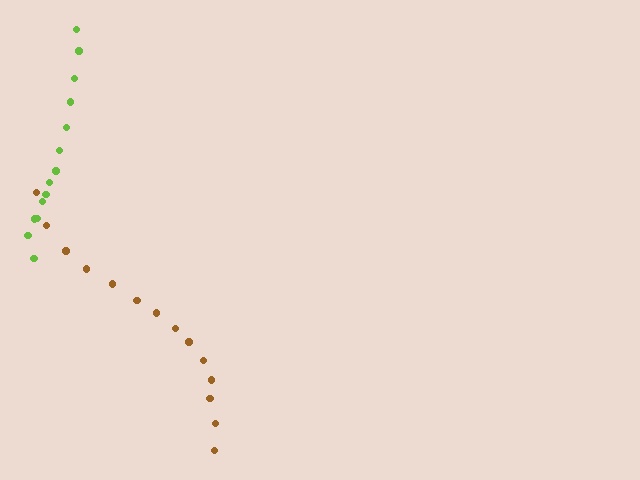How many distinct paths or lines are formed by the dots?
There are 2 distinct paths.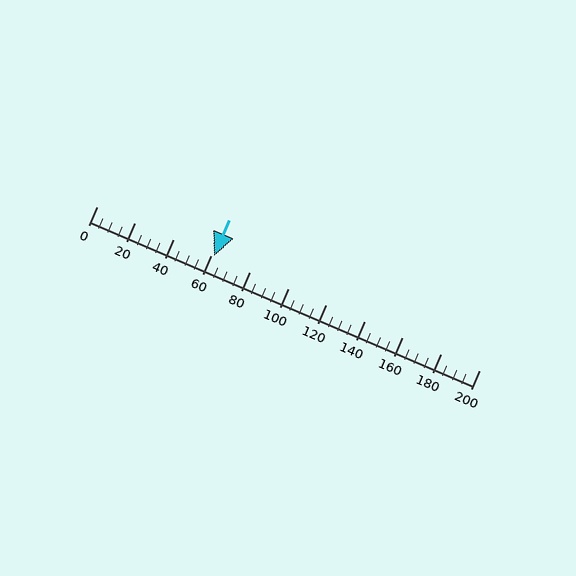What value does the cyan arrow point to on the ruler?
The cyan arrow points to approximately 61.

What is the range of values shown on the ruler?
The ruler shows values from 0 to 200.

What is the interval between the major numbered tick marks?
The major tick marks are spaced 20 units apart.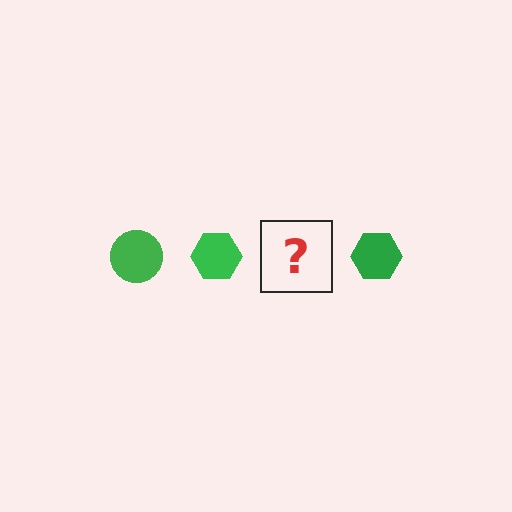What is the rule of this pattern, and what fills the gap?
The rule is that the pattern cycles through circle, hexagon shapes in green. The gap should be filled with a green circle.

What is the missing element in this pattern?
The missing element is a green circle.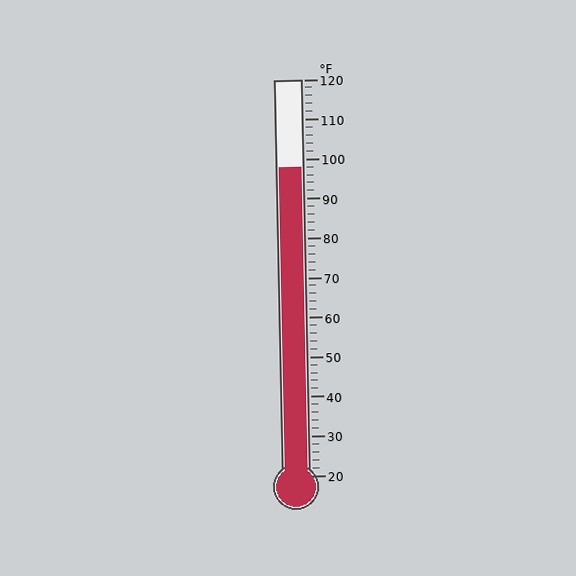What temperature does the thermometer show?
The thermometer shows approximately 98°F.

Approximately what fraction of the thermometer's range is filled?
The thermometer is filled to approximately 80% of its range.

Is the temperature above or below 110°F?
The temperature is below 110°F.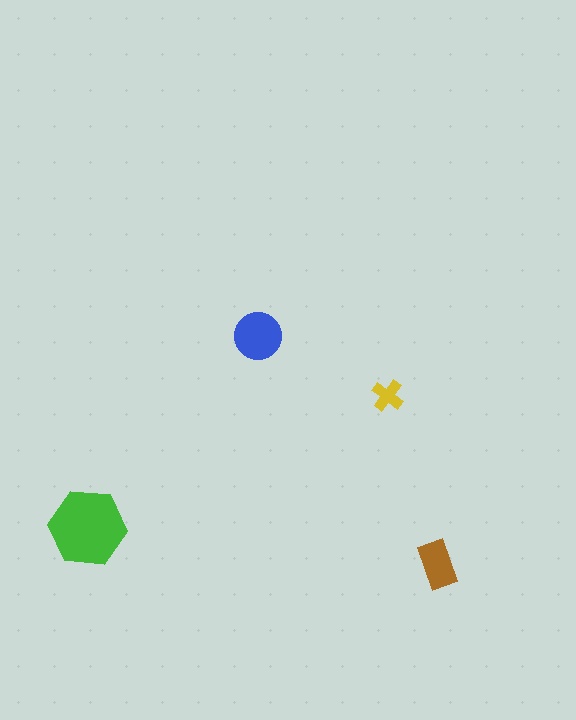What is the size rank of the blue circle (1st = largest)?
2nd.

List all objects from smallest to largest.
The yellow cross, the brown rectangle, the blue circle, the green hexagon.